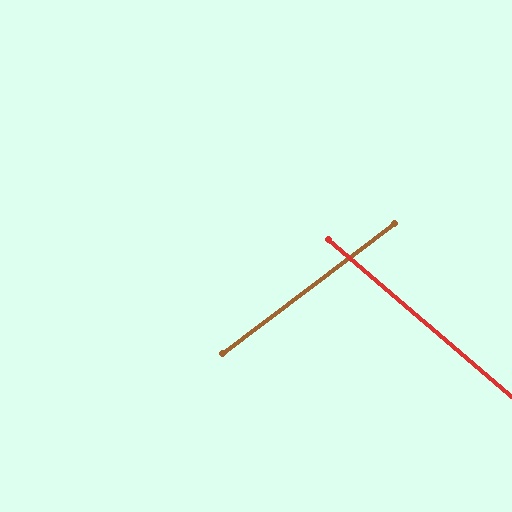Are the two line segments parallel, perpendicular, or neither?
Neither parallel nor perpendicular — they differ by about 78°.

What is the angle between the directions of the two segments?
Approximately 78 degrees.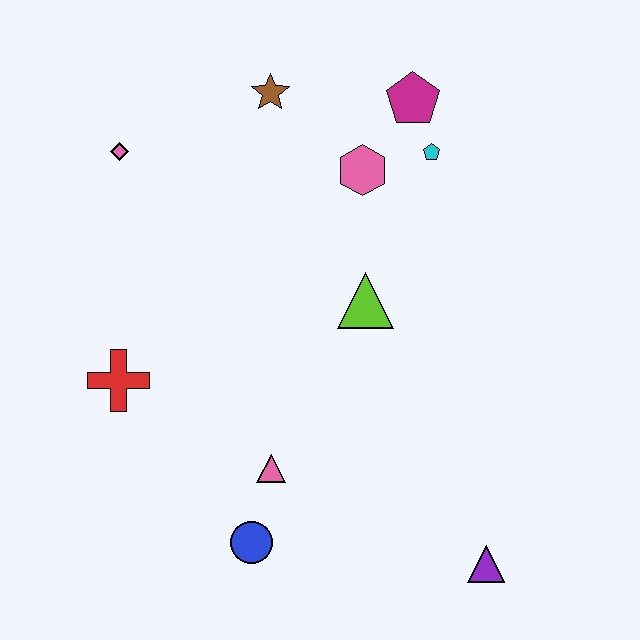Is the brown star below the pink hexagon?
No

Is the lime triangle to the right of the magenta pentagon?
No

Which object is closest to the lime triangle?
The pink hexagon is closest to the lime triangle.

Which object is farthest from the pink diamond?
The purple triangle is farthest from the pink diamond.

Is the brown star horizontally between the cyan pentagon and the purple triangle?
No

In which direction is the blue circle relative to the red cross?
The blue circle is below the red cross.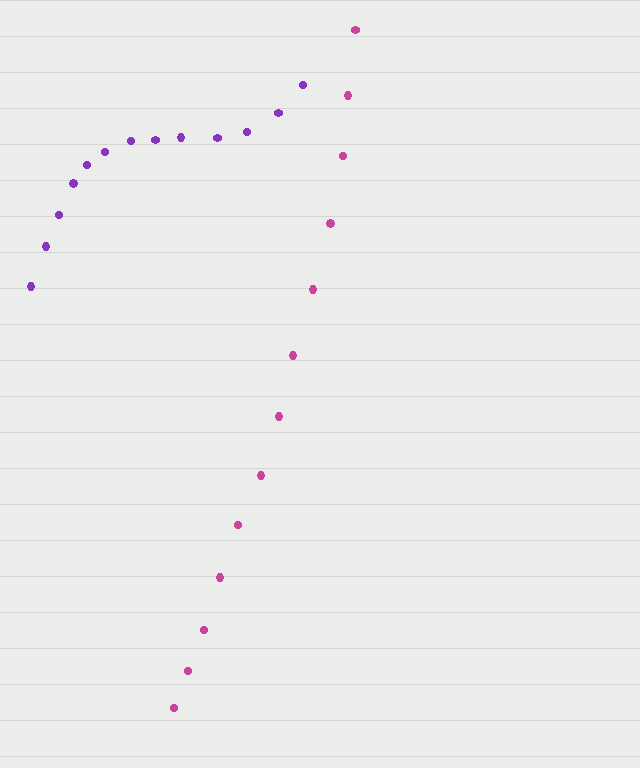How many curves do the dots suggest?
There are 2 distinct paths.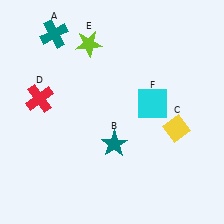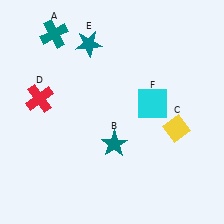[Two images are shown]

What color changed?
The star (E) changed from lime in Image 1 to teal in Image 2.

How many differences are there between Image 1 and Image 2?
There is 1 difference between the two images.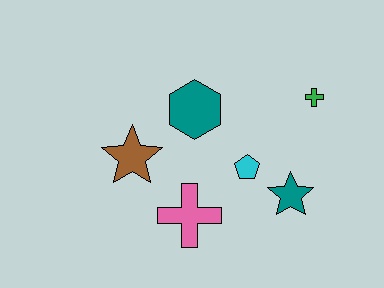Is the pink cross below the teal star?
Yes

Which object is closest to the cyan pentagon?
The teal star is closest to the cyan pentagon.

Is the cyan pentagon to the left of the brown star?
No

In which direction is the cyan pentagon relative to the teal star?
The cyan pentagon is to the left of the teal star.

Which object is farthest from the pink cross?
The green cross is farthest from the pink cross.